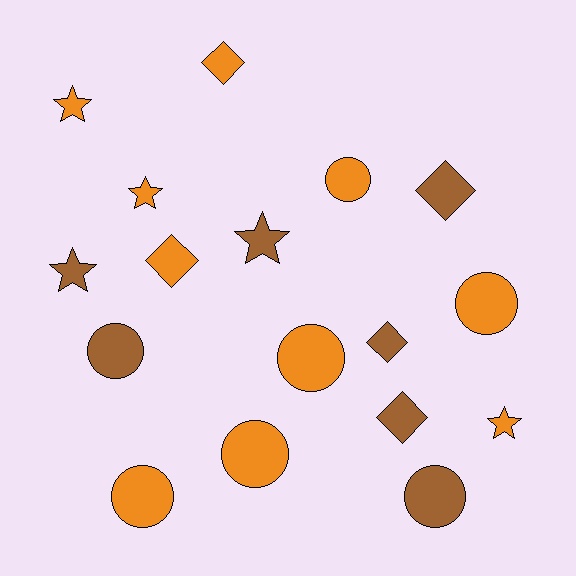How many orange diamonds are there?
There are 2 orange diamonds.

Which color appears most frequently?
Orange, with 10 objects.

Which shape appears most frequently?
Circle, with 7 objects.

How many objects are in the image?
There are 17 objects.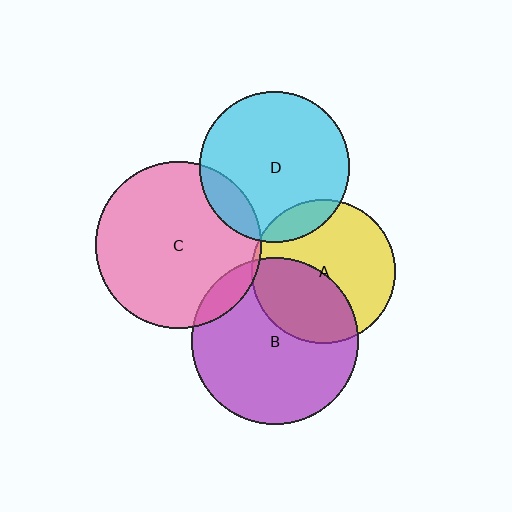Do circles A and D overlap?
Yes.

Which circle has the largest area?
Circle C (pink).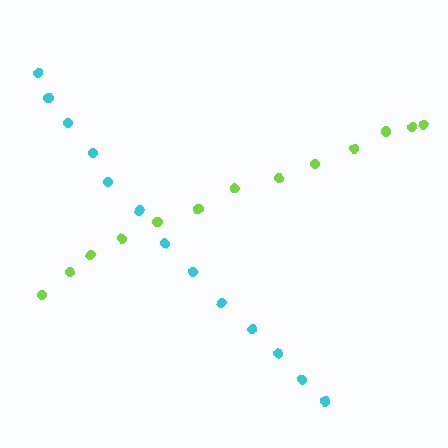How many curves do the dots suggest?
There are 2 distinct paths.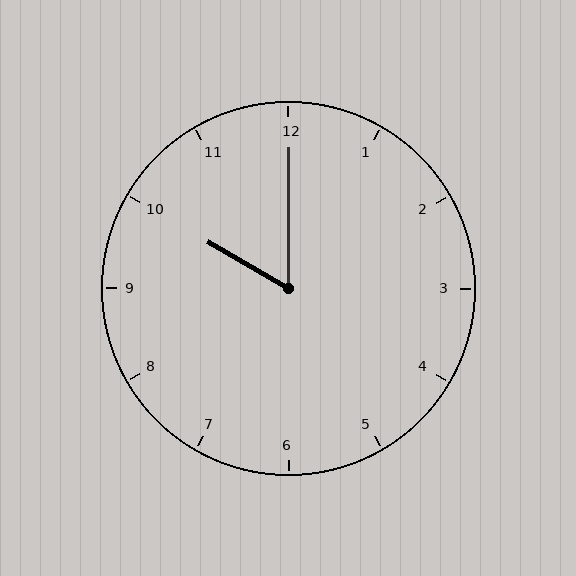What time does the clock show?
10:00.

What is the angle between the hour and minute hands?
Approximately 60 degrees.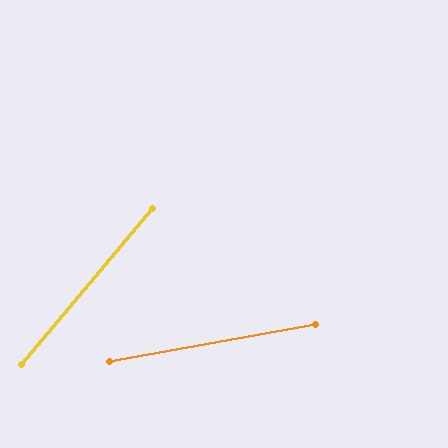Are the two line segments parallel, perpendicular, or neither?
Neither parallel nor perpendicular — they differ by about 40°.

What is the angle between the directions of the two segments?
Approximately 40 degrees.